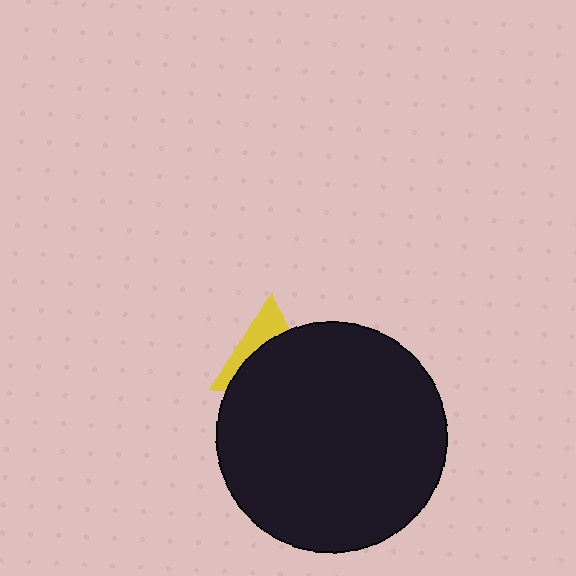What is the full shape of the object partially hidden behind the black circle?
The partially hidden object is a yellow triangle.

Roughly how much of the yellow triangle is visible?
A small part of it is visible (roughly 36%).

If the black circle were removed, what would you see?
You would see the complete yellow triangle.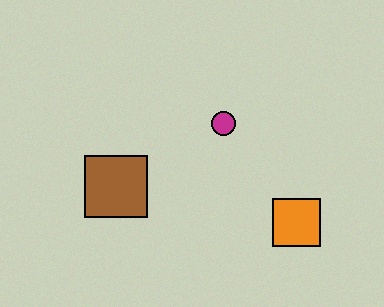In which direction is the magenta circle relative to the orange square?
The magenta circle is above the orange square.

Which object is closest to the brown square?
The magenta circle is closest to the brown square.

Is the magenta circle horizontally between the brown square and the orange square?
Yes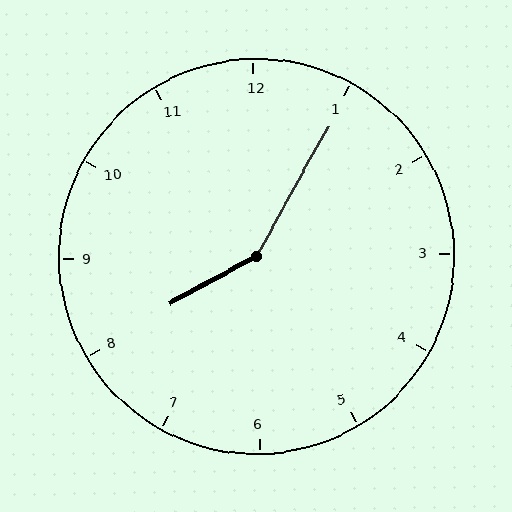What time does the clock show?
8:05.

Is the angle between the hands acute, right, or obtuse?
It is obtuse.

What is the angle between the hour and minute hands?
Approximately 148 degrees.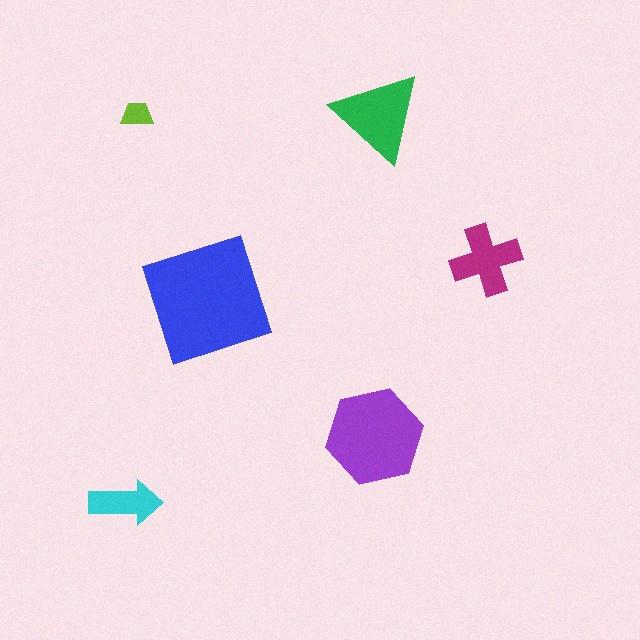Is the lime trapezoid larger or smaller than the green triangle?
Smaller.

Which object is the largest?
The blue square.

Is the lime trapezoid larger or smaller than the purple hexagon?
Smaller.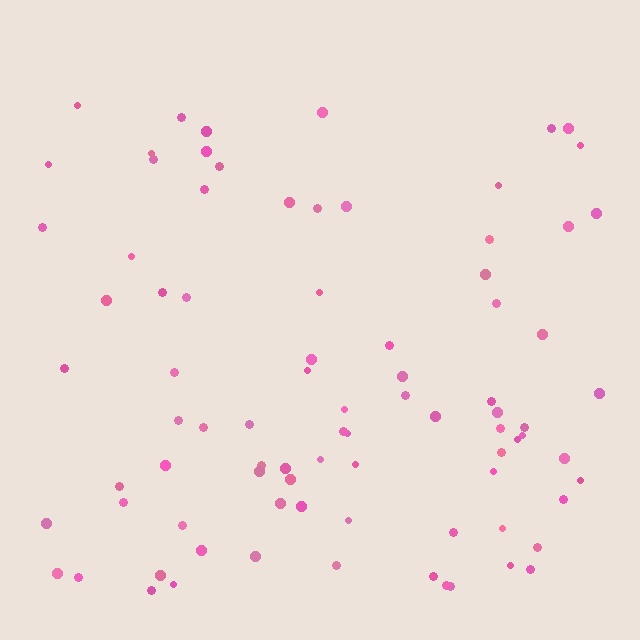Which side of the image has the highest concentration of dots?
The bottom.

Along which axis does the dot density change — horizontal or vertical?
Vertical.